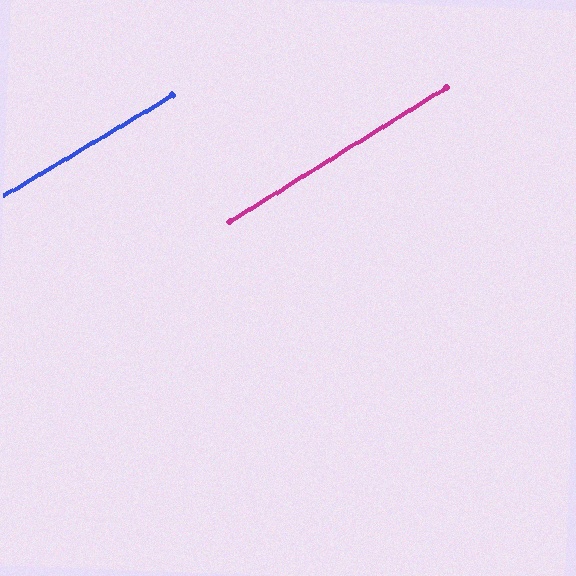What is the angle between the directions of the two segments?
Approximately 1 degree.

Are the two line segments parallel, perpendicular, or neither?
Parallel — their directions differ by only 1.1°.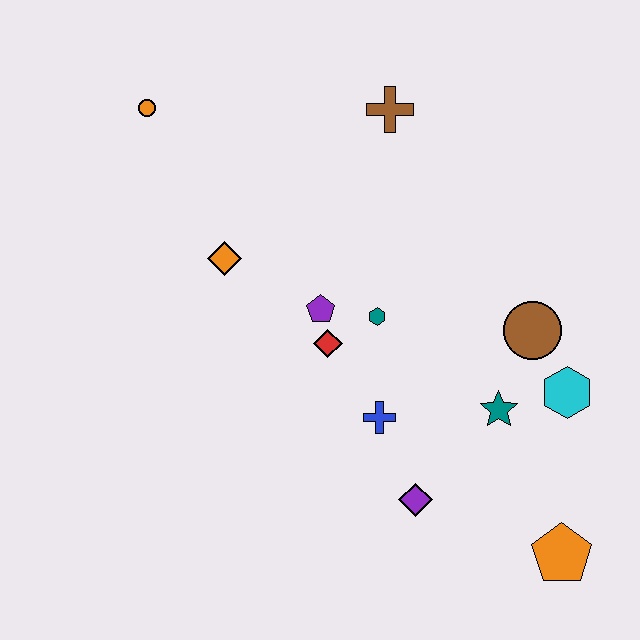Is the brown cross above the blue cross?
Yes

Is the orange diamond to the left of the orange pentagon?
Yes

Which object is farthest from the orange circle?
The orange pentagon is farthest from the orange circle.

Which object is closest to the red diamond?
The purple pentagon is closest to the red diamond.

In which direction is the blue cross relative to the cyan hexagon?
The blue cross is to the left of the cyan hexagon.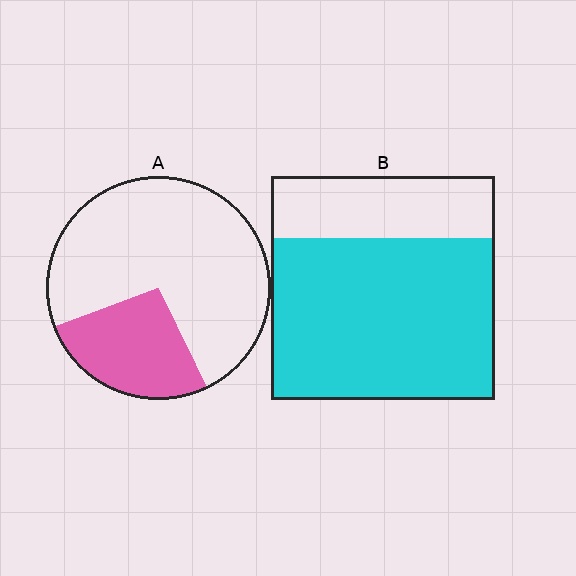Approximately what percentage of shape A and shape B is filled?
A is approximately 25% and B is approximately 70%.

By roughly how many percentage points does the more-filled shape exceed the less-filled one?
By roughly 45 percentage points (B over A).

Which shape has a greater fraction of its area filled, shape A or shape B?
Shape B.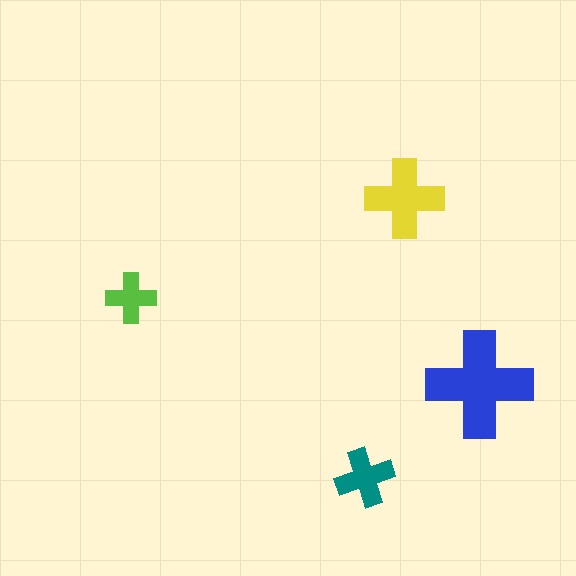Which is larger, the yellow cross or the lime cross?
The yellow one.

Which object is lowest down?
The teal cross is bottommost.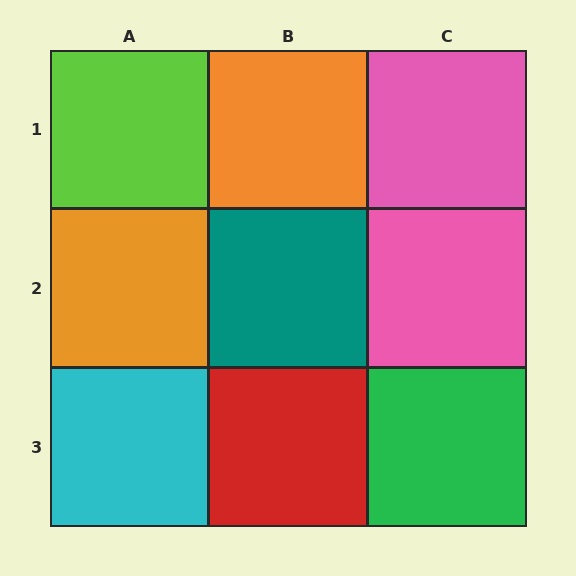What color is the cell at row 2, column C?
Pink.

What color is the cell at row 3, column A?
Cyan.